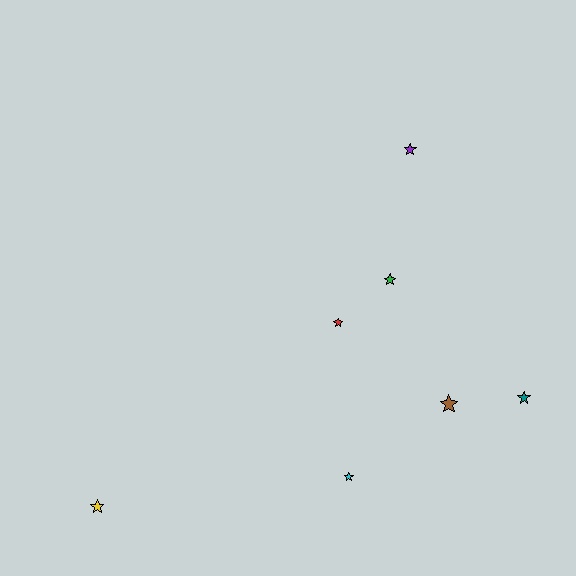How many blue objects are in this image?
There are no blue objects.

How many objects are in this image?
There are 7 objects.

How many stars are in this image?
There are 7 stars.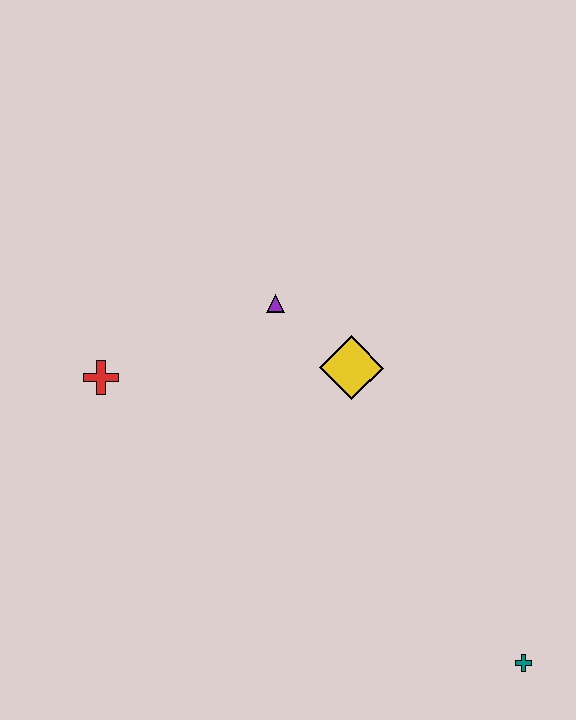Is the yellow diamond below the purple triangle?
Yes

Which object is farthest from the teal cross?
The red cross is farthest from the teal cross.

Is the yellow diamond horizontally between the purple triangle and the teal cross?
Yes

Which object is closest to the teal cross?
The yellow diamond is closest to the teal cross.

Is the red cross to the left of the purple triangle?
Yes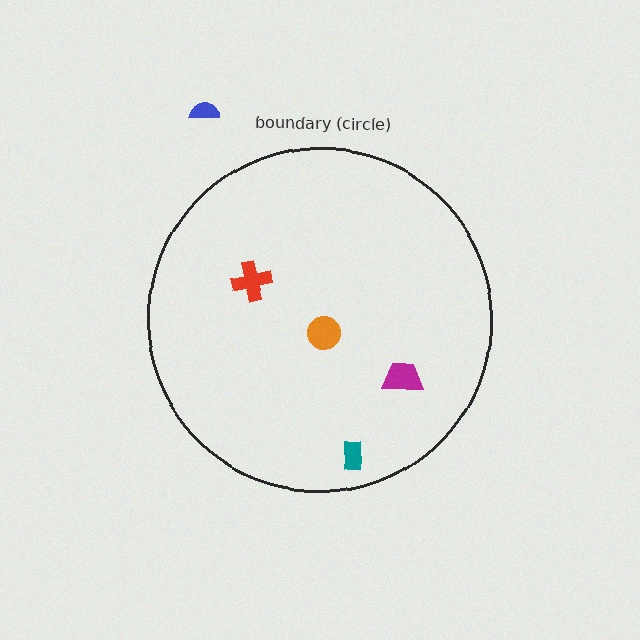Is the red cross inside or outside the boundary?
Inside.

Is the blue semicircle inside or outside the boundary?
Outside.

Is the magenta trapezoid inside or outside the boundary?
Inside.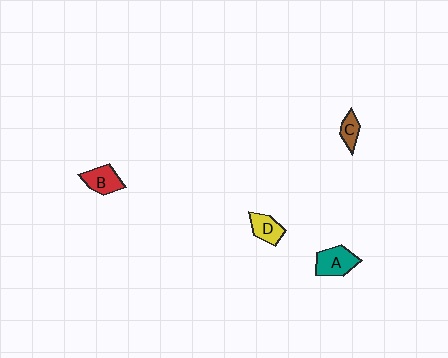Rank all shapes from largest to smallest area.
From largest to smallest: A (teal), B (red), D (yellow), C (brown).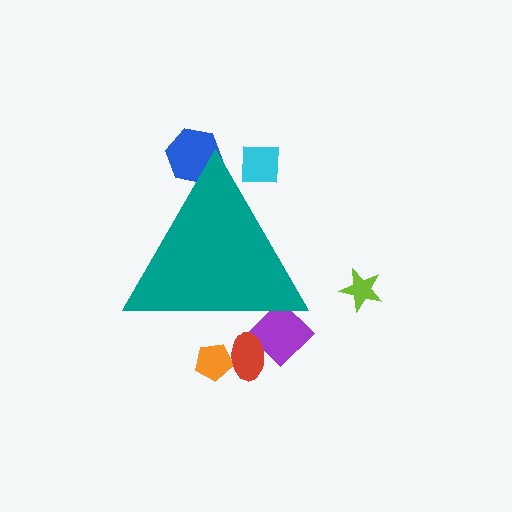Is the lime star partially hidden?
No, the lime star is fully visible.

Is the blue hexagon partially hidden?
Yes, the blue hexagon is partially hidden behind the teal triangle.